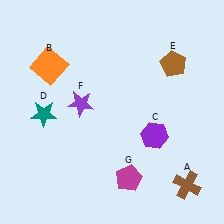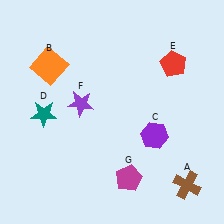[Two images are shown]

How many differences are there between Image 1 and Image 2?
There is 1 difference between the two images.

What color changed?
The pentagon (E) changed from brown in Image 1 to red in Image 2.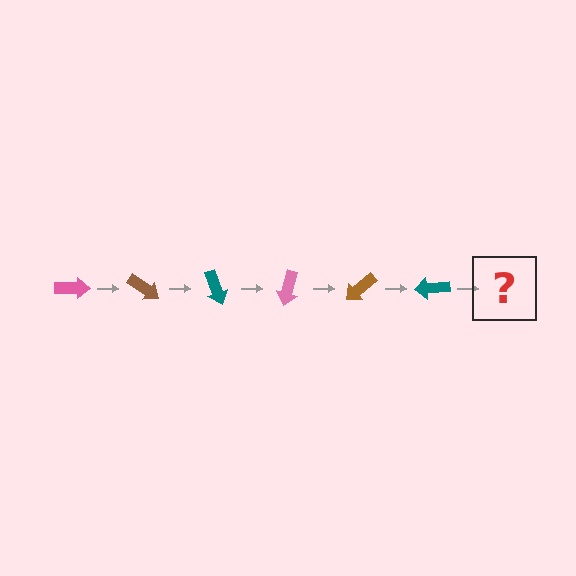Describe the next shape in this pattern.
It should be a pink arrow, rotated 210 degrees from the start.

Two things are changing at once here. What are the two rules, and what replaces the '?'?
The two rules are that it rotates 35 degrees each step and the color cycles through pink, brown, and teal. The '?' should be a pink arrow, rotated 210 degrees from the start.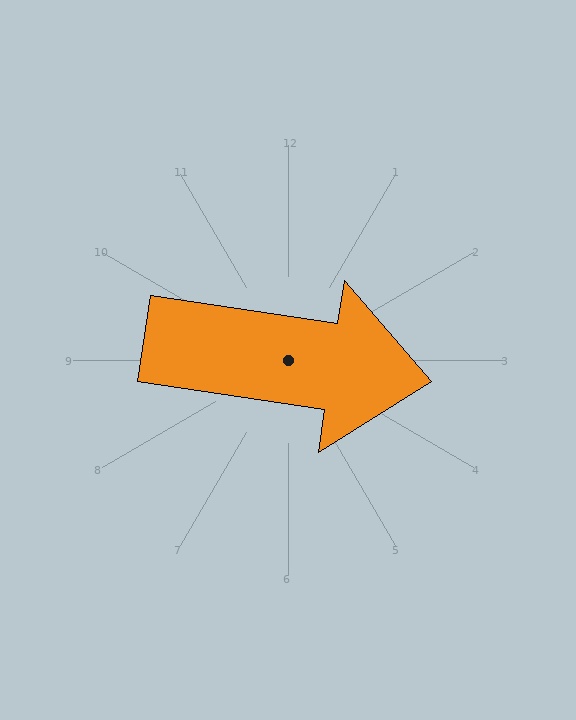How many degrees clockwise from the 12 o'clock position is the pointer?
Approximately 99 degrees.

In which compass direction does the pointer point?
East.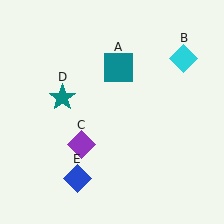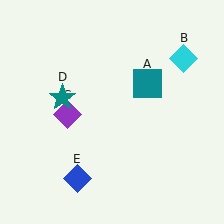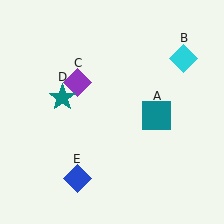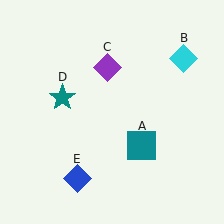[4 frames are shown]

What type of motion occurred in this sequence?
The teal square (object A), purple diamond (object C) rotated clockwise around the center of the scene.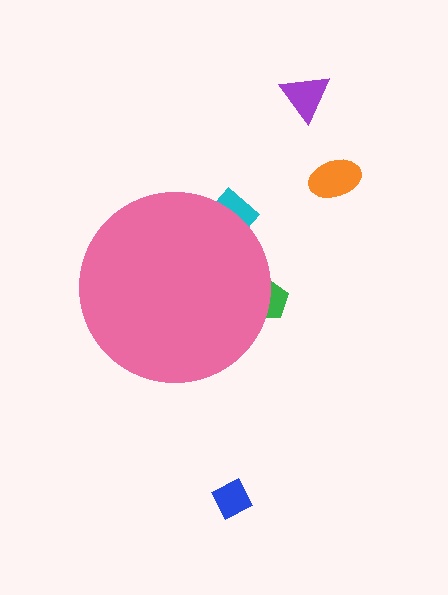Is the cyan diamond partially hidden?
Yes, the cyan diamond is partially hidden behind the pink circle.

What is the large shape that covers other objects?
A pink circle.